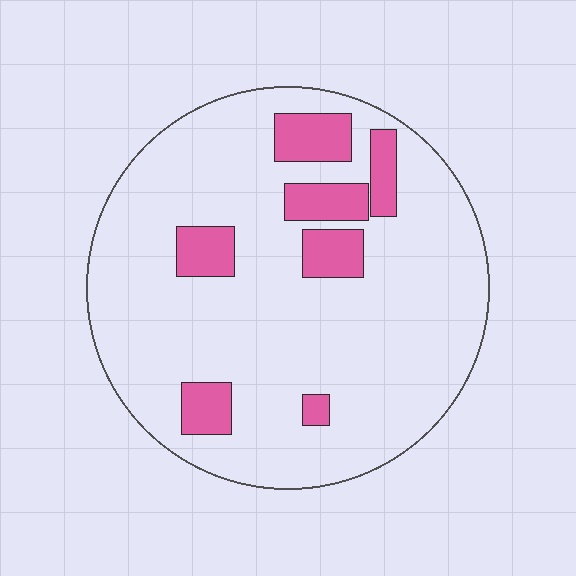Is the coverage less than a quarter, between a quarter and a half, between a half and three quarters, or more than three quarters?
Less than a quarter.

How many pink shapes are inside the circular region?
7.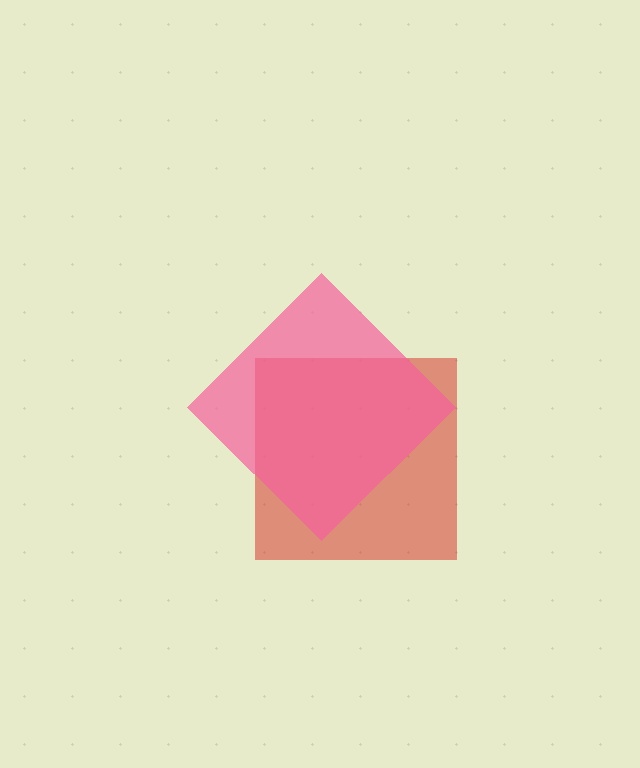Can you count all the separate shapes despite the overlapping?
Yes, there are 2 separate shapes.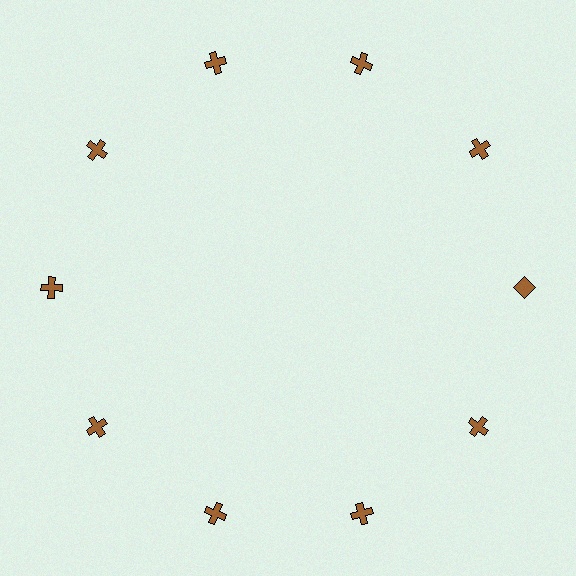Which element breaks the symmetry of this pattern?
The brown diamond at roughly the 3 o'clock position breaks the symmetry. All other shapes are brown crosses.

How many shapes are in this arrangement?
There are 10 shapes arranged in a ring pattern.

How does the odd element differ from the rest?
It has a different shape: diamond instead of cross.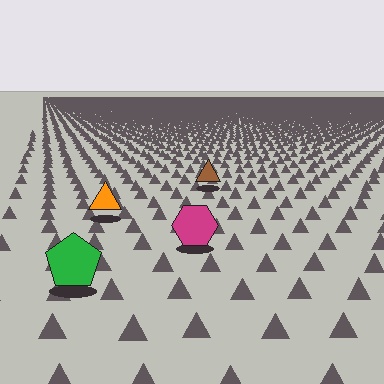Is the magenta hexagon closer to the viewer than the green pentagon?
No. The green pentagon is closer — you can tell from the texture gradient: the ground texture is coarser near it.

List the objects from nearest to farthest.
From nearest to farthest: the green pentagon, the magenta hexagon, the orange triangle, the brown triangle.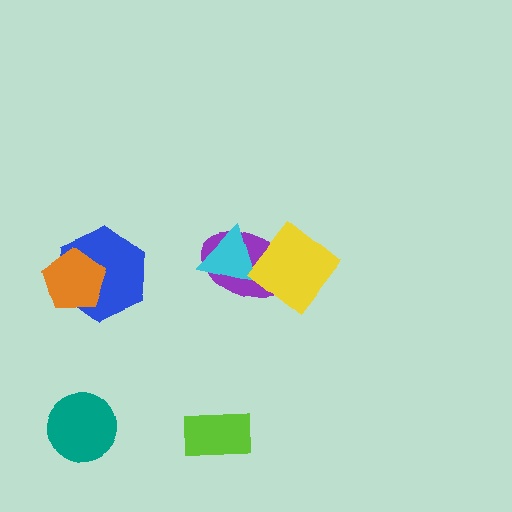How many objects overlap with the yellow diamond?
2 objects overlap with the yellow diamond.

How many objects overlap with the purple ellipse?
2 objects overlap with the purple ellipse.